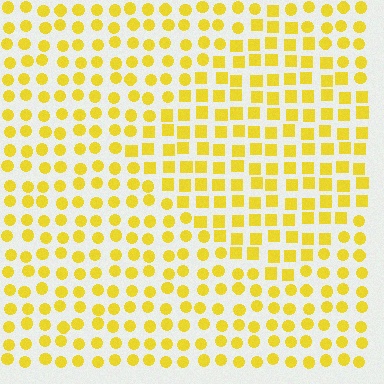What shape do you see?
I see a diamond.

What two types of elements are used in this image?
The image uses squares inside the diamond region and circles outside it.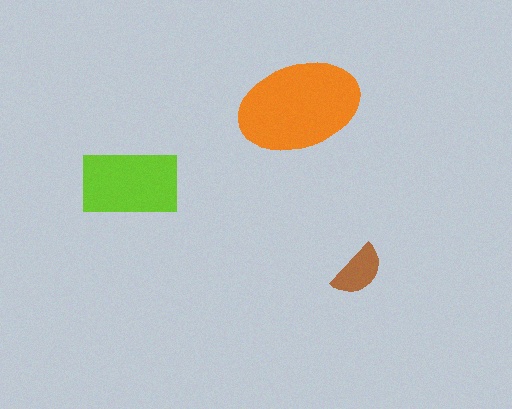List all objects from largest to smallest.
The orange ellipse, the lime rectangle, the brown semicircle.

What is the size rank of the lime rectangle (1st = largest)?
2nd.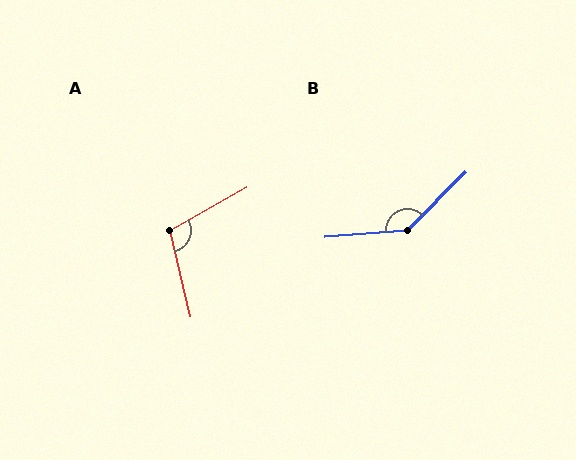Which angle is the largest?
B, at approximately 140 degrees.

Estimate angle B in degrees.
Approximately 140 degrees.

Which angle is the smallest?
A, at approximately 106 degrees.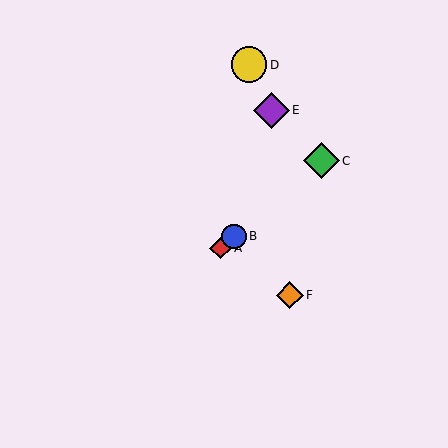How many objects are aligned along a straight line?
3 objects (A, B, C) are aligned along a straight line.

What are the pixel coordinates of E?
Object E is at (271, 110).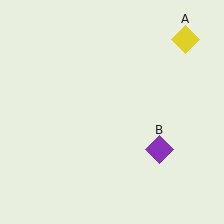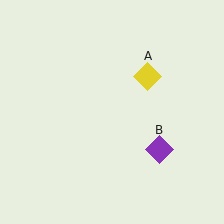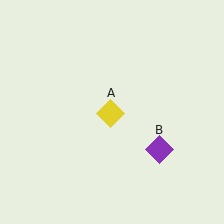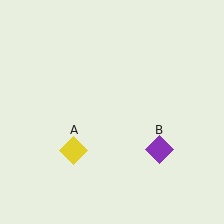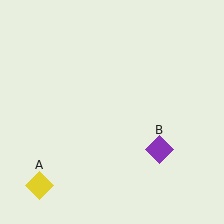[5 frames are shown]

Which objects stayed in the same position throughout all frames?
Purple diamond (object B) remained stationary.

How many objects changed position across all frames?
1 object changed position: yellow diamond (object A).